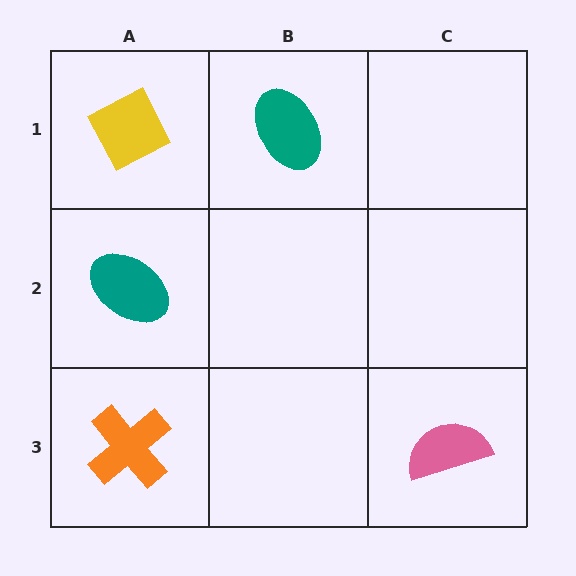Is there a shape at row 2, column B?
No, that cell is empty.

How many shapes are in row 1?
2 shapes.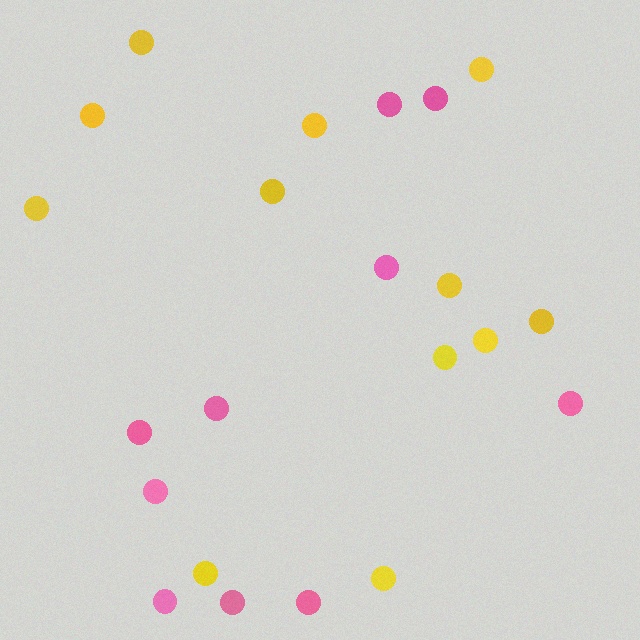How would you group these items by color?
There are 2 groups: one group of pink circles (10) and one group of yellow circles (12).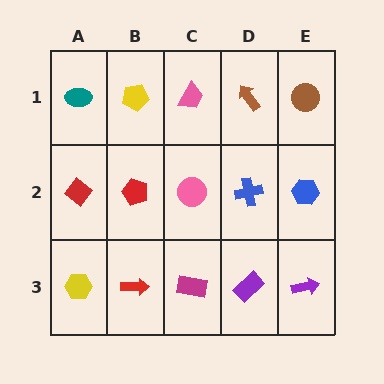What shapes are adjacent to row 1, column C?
A pink circle (row 2, column C), a yellow pentagon (row 1, column B), a brown arrow (row 1, column D).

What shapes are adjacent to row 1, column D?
A blue cross (row 2, column D), a pink trapezoid (row 1, column C), a brown circle (row 1, column E).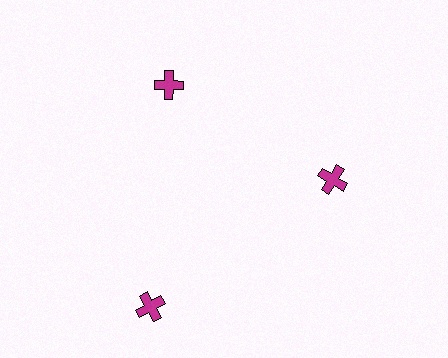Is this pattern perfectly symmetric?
No. The 3 magenta crosses are arranged in a ring, but one element near the 7 o'clock position is pushed outward from the center, breaking the 3-fold rotational symmetry.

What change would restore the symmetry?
The symmetry would be restored by moving it inward, back onto the ring so that all 3 crosses sit at equal angles and equal distance from the center.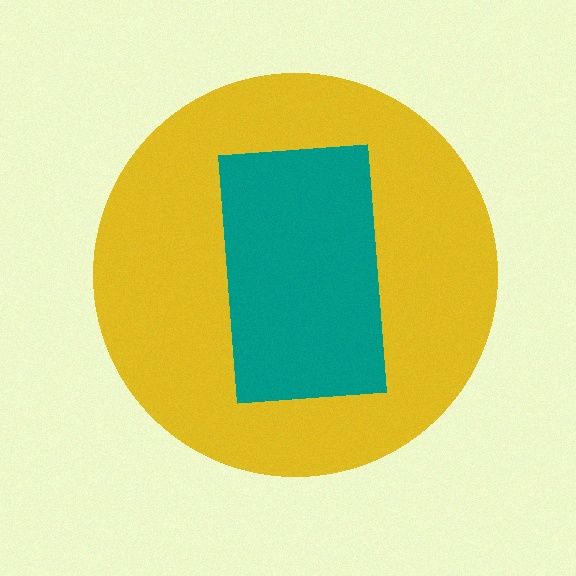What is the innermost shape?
The teal rectangle.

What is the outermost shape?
The yellow circle.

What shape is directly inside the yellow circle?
The teal rectangle.